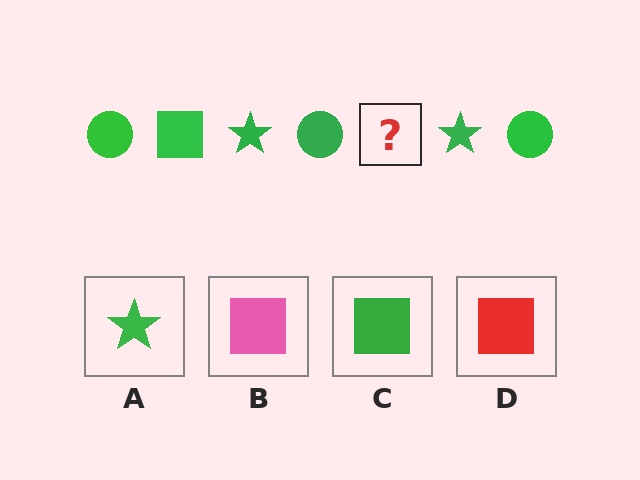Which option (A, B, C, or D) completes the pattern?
C.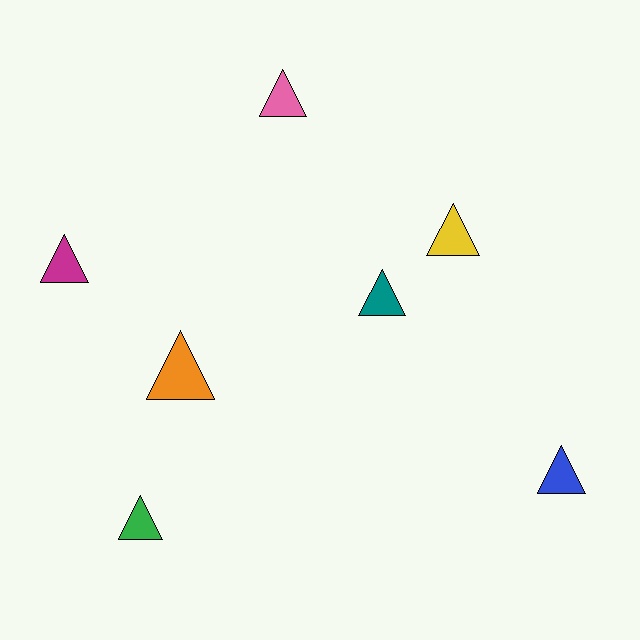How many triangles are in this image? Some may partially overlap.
There are 7 triangles.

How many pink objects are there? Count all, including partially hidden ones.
There is 1 pink object.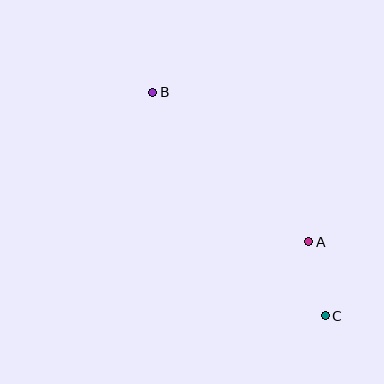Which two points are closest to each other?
Points A and C are closest to each other.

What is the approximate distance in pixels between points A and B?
The distance between A and B is approximately 216 pixels.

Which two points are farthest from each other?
Points B and C are farthest from each other.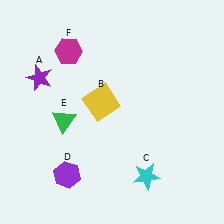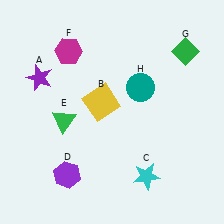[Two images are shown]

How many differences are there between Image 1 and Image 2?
There are 2 differences between the two images.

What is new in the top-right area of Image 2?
A teal circle (H) was added in the top-right area of Image 2.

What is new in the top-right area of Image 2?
A green diamond (G) was added in the top-right area of Image 2.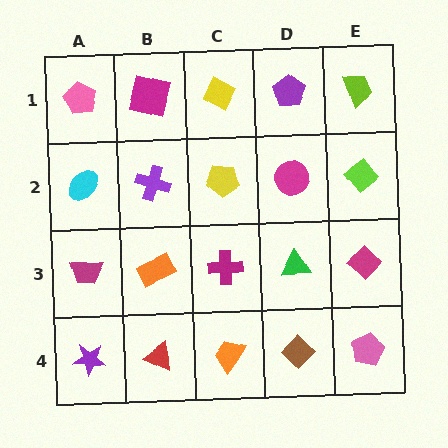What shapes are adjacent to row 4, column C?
A magenta cross (row 3, column C), a red triangle (row 4, column B), a brown diamond (row 4, column D).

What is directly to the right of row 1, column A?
A magenta square.